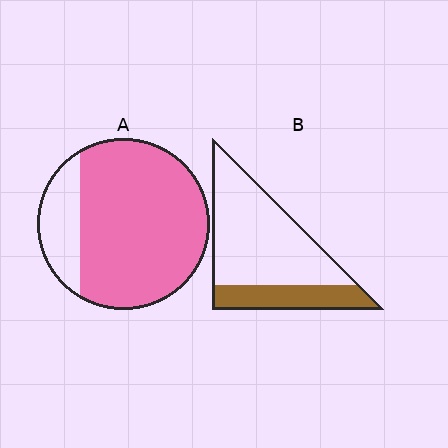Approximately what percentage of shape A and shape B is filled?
A is approximately 80% and B is approximately 25%.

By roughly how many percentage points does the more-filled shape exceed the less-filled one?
By roughly 55 percentage points (A over B).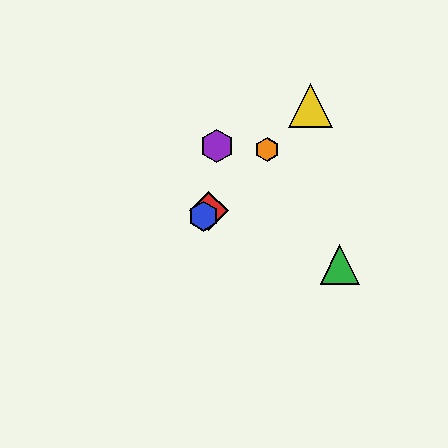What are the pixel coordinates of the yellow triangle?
The yellow triangle is at (310, 105).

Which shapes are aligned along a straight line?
The red diamond, the blue hexagon, the yellow triangle, the orange hexagon are aligned along a straight line.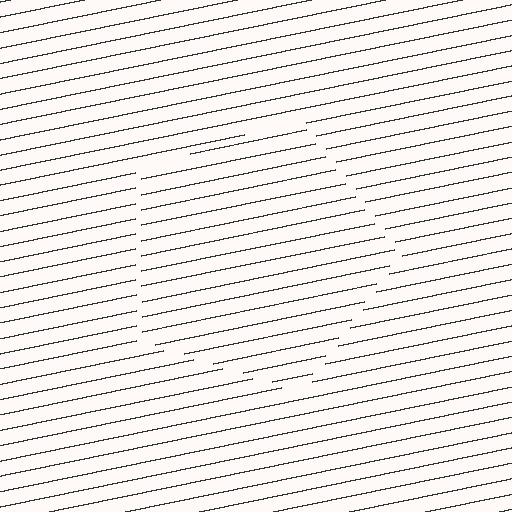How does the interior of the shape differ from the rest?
The interior of the shape contains the same grating, shifted by half a period — the contour is defined by the phase discontinuity where line-ends from the inner and outer gratings abut.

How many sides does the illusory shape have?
5 sides — the line-ends trace a pentagon.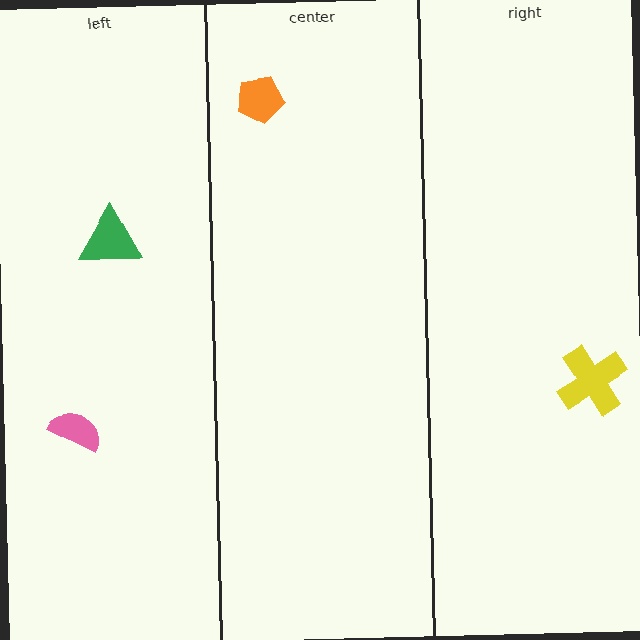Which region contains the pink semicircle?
The left region.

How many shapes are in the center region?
1.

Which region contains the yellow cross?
The right region.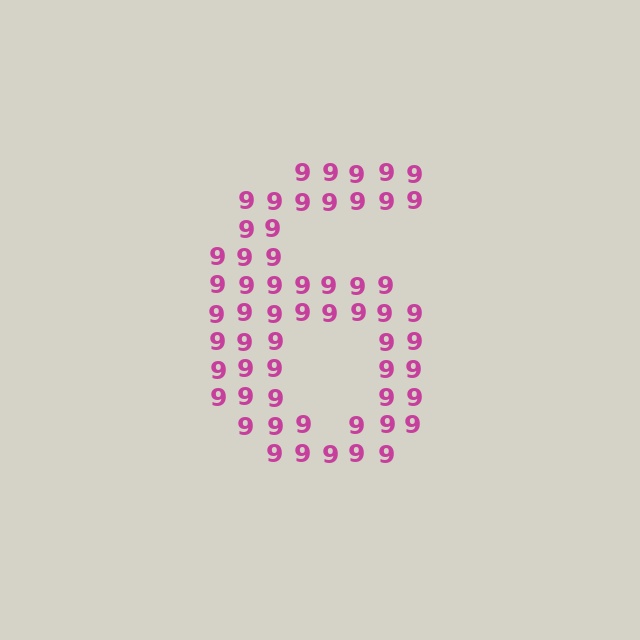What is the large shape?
The large shape is the digit 6.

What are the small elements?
The small elements are digit 9's.